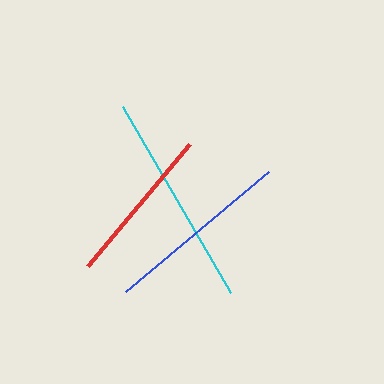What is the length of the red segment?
The red segment is approximately 160 pixels long.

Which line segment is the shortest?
The red line is the shortest at approximately 160 pixels.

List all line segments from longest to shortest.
From longest to shortest: cyan, blue, red.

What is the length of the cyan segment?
The cyan segment is approximately 215 pixels long.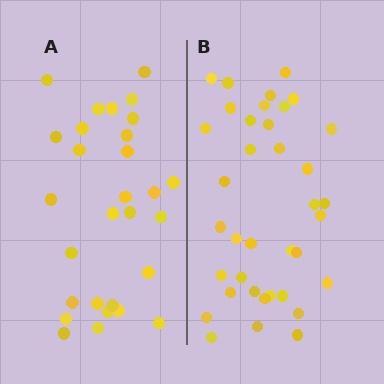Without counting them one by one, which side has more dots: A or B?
Region B (the right region) has more dots.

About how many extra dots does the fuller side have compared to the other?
Region B has roughly 8 or so more dots than region A.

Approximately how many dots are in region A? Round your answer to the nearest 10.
About 30 dots. (The exact count is 29, which rounds to 30.)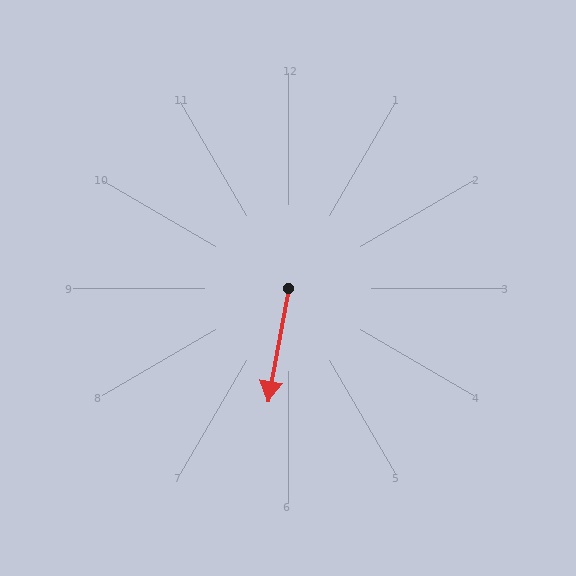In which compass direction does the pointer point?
South.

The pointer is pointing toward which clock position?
Roughly 6 o'clock.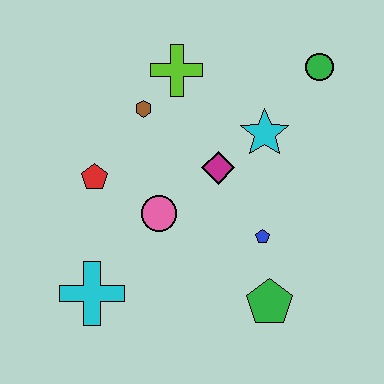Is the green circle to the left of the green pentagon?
No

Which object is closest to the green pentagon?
The blue pentagon is closest to the green pentagon.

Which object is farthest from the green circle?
The cyan cross is farthest from the green circle.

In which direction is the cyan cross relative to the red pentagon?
The cyan cross is below the red pentagon.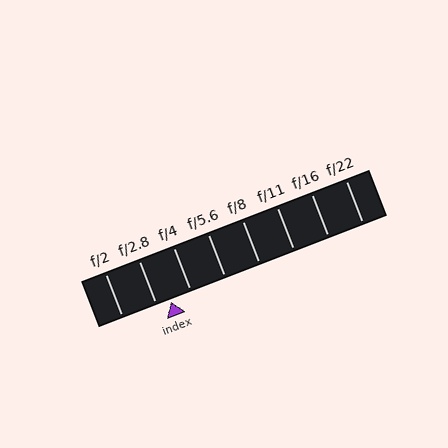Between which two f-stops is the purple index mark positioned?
The index mark is between f/2.8 and f/4.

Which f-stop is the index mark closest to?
The index mark is closest to f/2.8.